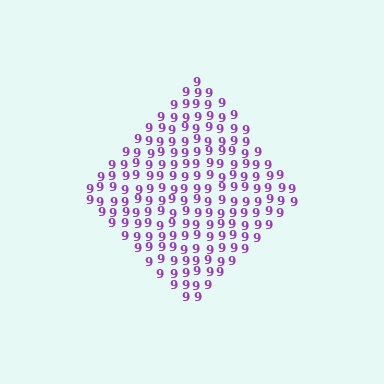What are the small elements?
The small elements are digit 9's.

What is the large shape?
The large shape is a diamond.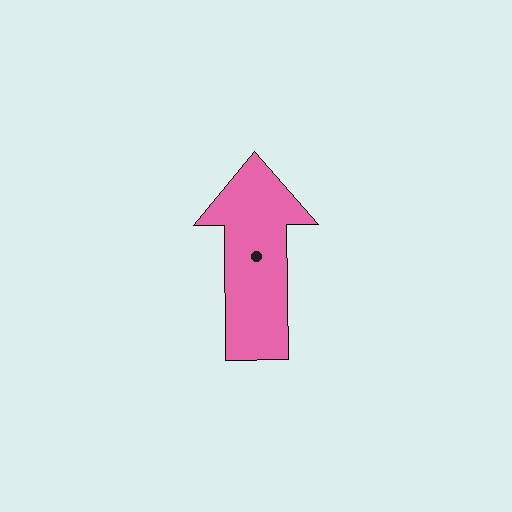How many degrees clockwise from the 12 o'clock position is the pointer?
Approximately 359 degrees.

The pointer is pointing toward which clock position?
Roughly 12 o'clock.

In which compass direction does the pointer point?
North.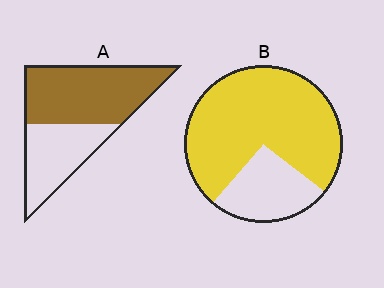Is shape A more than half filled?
Yes.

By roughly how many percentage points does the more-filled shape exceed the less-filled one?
By roughly 15 percentage points (B over A).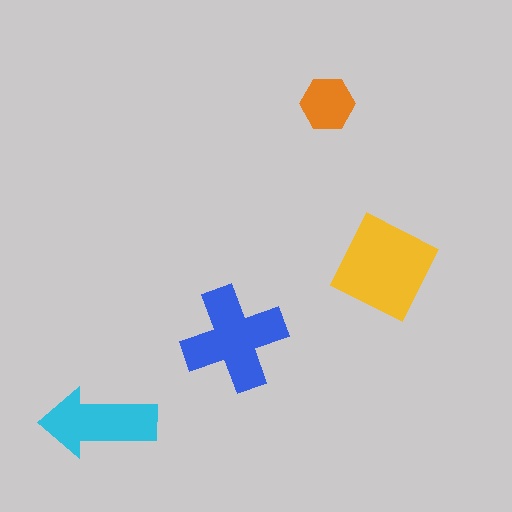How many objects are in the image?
There are 4 objects in the image.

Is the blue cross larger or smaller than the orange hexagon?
Larger.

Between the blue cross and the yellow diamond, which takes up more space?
The yellow diamond.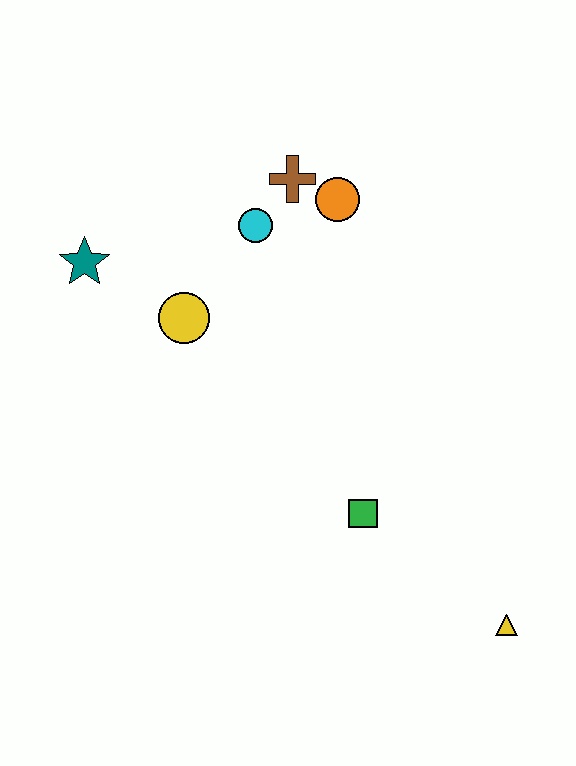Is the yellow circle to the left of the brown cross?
Yes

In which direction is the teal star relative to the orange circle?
The teal star is to the left of the orange circle.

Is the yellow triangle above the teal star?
No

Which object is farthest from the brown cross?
The yellow triangle is farthest from the brown cross.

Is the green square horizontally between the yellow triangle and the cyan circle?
Yes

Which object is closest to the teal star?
The yellow circle is closest to the teal star.